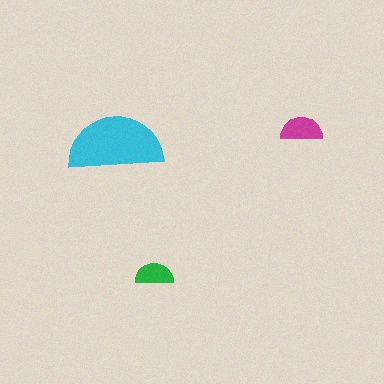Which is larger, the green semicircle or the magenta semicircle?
The magenta one.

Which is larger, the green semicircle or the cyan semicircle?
The cyan one.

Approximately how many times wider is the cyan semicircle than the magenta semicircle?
About 2.5 times wider.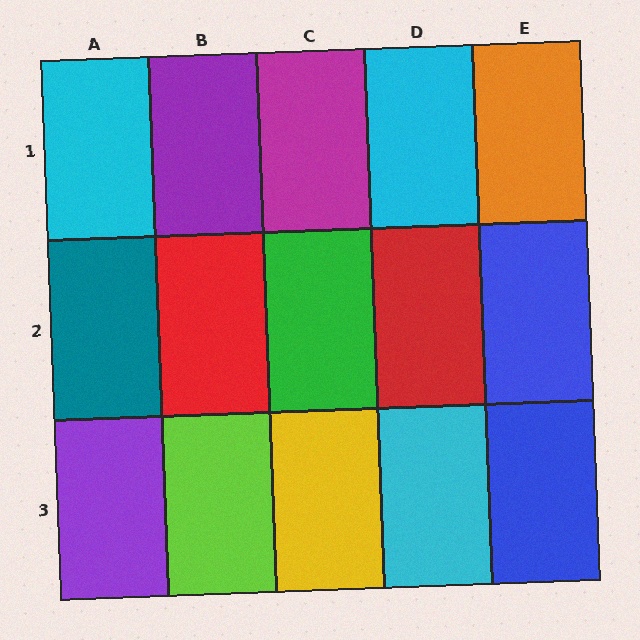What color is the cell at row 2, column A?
Teal.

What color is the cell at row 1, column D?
Cyan.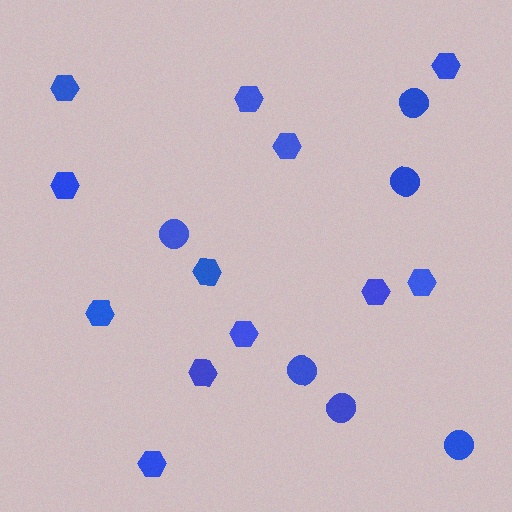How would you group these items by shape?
There are 2 groups: one group of hexagons (12) and one group of circles (6).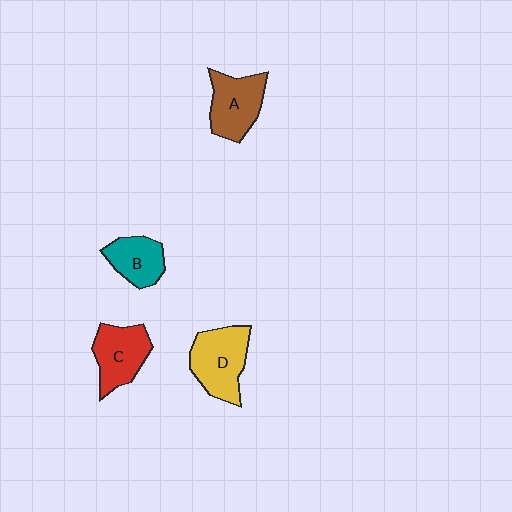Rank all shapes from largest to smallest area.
From largest to smallest: D (yellow), A (brown), C (red), B (teal).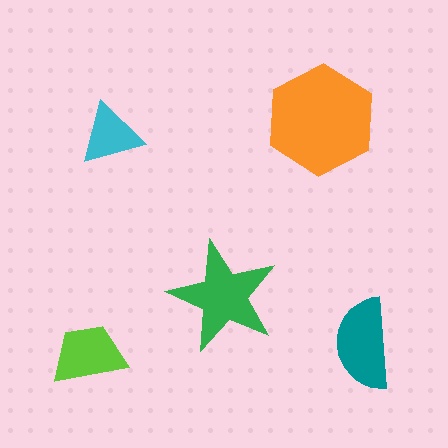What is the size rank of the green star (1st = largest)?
2nd.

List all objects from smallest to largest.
The cyan triangle, the lime trapezoid, the teal semicircle, the green star, the orange hexagon.